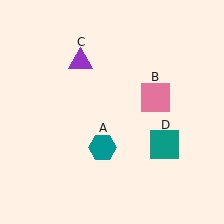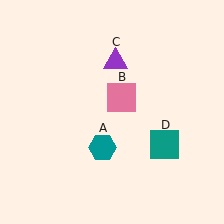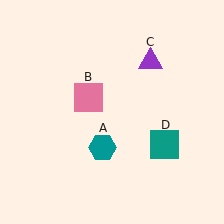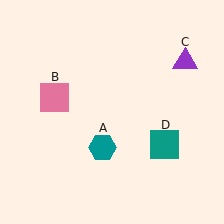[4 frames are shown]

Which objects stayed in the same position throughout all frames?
Teal hexagon (object A) and teal square (object D) remained stationary.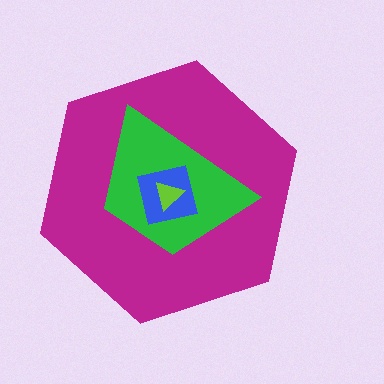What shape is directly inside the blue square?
The lime triangle.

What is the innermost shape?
The lime triangle.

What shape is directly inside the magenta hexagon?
The green trapezoid.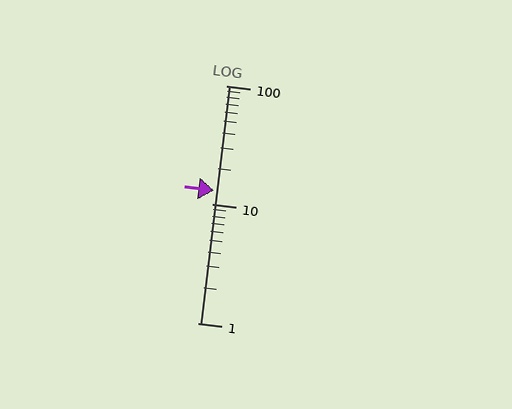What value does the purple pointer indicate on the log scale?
The pointer indicates approximately 13.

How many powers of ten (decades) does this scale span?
The scale spans 2 decades, from 1 to 100.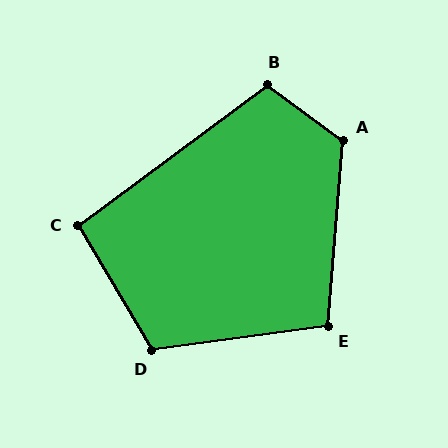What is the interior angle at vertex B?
Approximately 107 degrees (obtuse).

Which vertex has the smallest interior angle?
C, at approximately 96 degrees.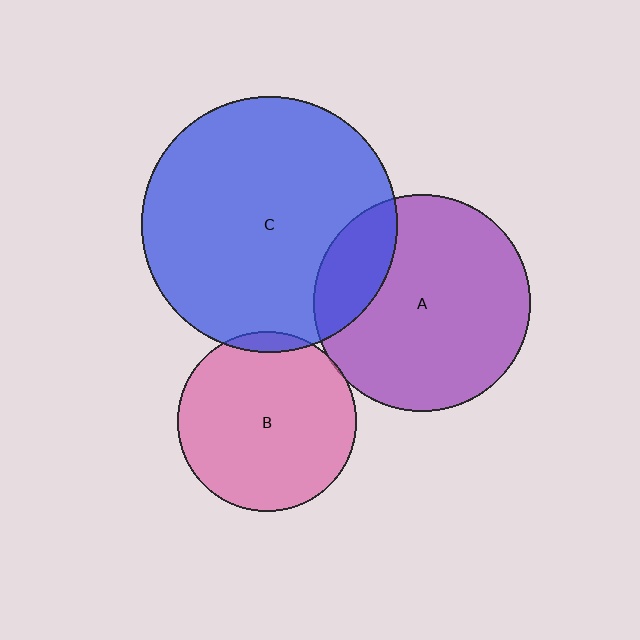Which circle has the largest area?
Circle C (blue).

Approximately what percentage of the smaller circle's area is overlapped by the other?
Approximately 5%.